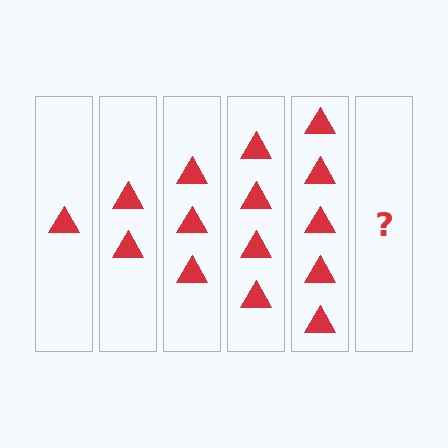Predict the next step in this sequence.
The next step is 6 triangles.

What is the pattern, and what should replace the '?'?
The pattern is that each step adds one more triangle. The '?' should be 6 triangles.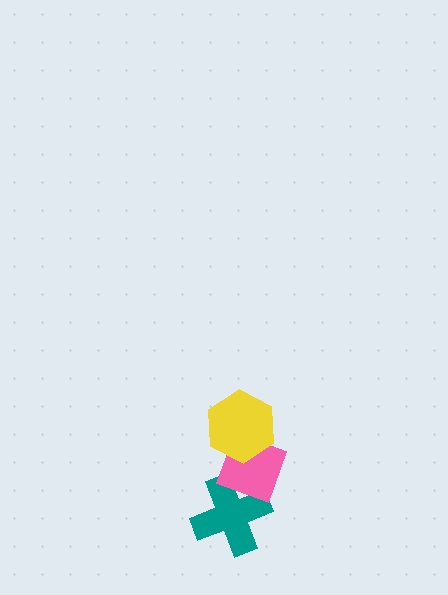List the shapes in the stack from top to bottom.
From top to bottom: the yellow hexagon, the pink diamond, the teal cross.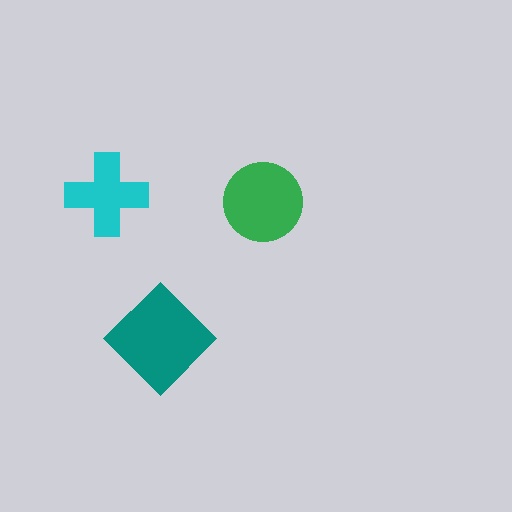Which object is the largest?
The teal diamond.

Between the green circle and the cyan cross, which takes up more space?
The green circle.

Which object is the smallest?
The cyan cross.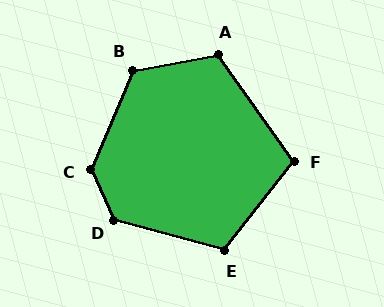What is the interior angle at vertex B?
Approximately 123 degrees (obtuse).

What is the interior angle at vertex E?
Approximately 112 degrees (obtuse).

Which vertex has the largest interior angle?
C, at approximately 133 degrees.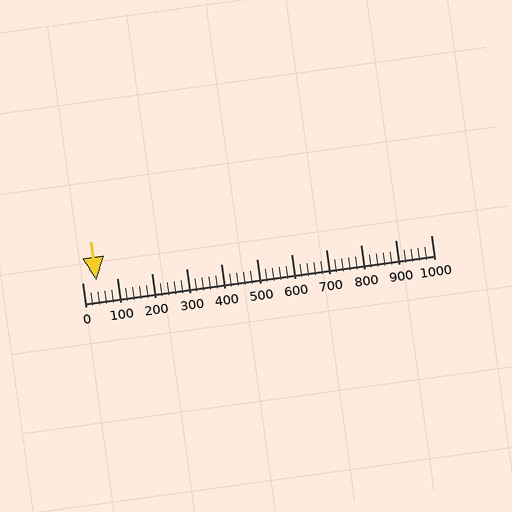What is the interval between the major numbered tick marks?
The major tick marks are spaced 100 units apart.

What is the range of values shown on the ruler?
The ruler shows values from 0 to 1000.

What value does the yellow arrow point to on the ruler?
The yellow arrow points to approximately 40.